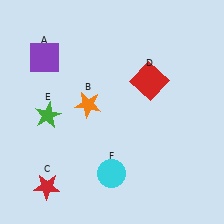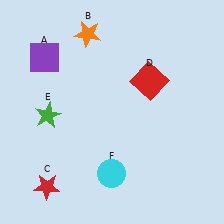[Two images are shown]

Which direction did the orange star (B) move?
The orange star (B) moved up.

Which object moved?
The orange star (B) moved up.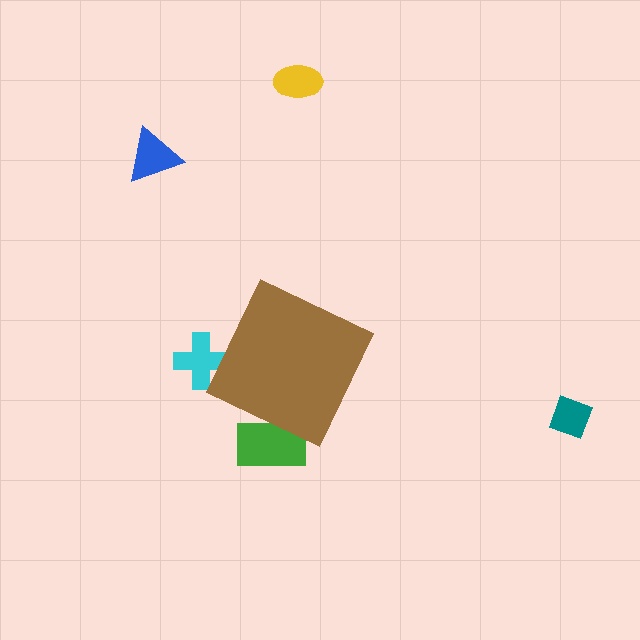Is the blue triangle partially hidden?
No, the blue triangle is fully visible.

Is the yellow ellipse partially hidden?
No, the yellow ellipse is fully visible.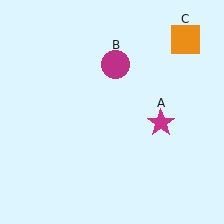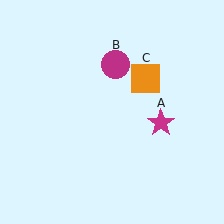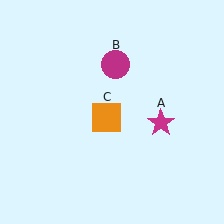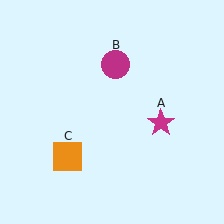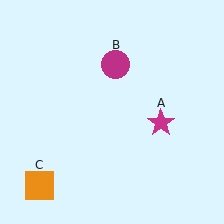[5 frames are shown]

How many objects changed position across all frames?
1 object changed position: orange square (object C).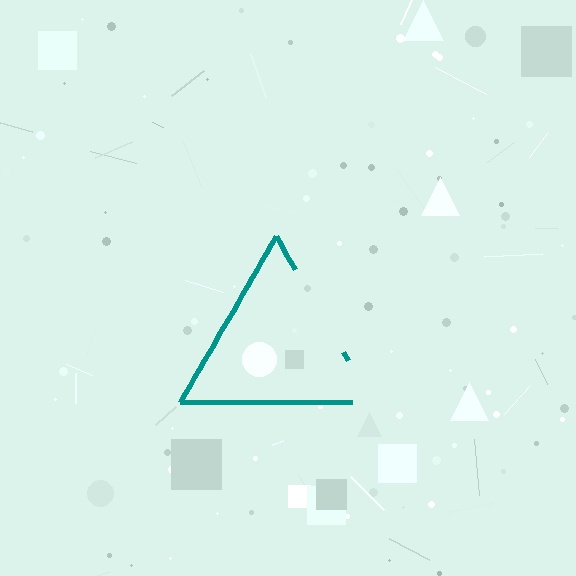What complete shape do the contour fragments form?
The contour fragments form a triangle.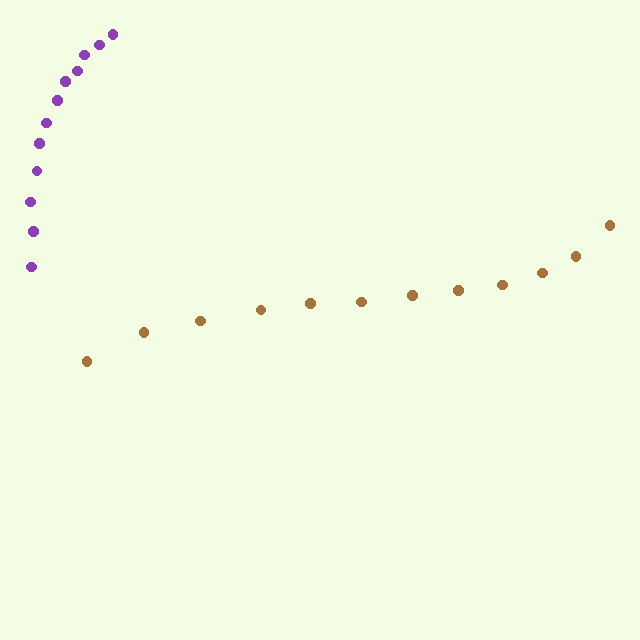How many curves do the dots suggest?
There are 2 distinct paths.